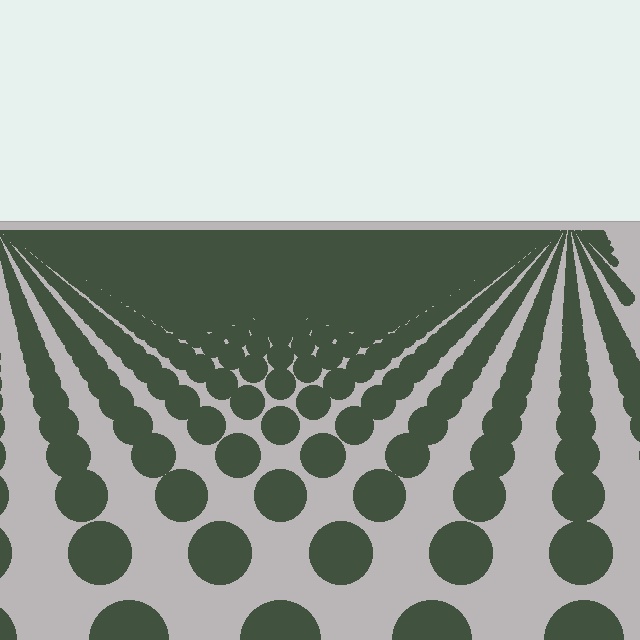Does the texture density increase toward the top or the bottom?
Density increases toward the top.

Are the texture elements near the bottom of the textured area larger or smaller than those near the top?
Larger. Near the bottom, elements are closer to the viewer and appear at a bigger on-screen size.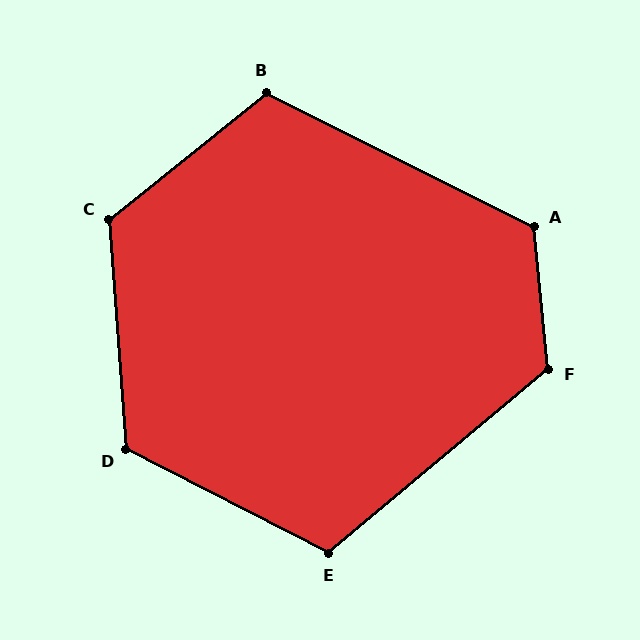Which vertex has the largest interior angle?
C, at approximately 125 degrees.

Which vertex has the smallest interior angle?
E, at approximately 113 degrees.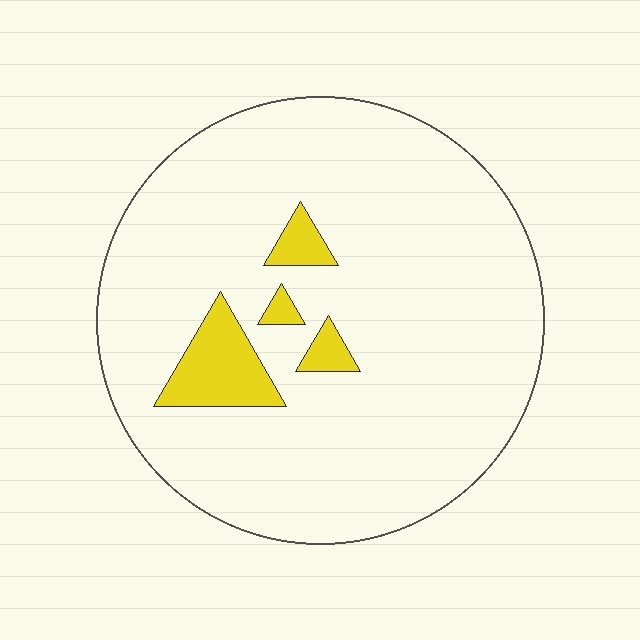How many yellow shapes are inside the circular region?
4.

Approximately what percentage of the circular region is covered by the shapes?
Approximately 10%.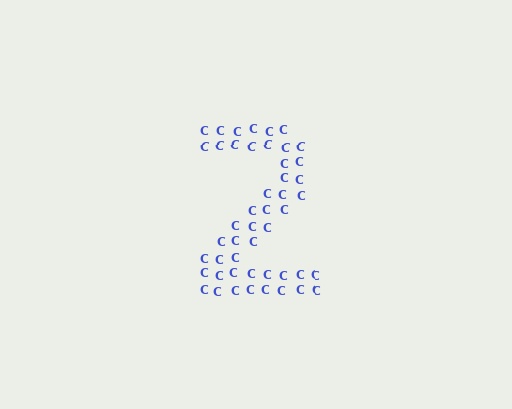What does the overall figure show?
The overall figure shows the digit 2.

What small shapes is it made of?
It is made of small letter C's.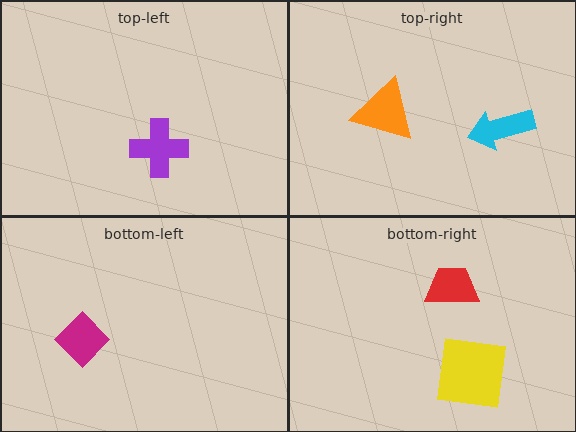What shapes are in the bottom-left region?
The magenta diamond.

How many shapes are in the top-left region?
1.